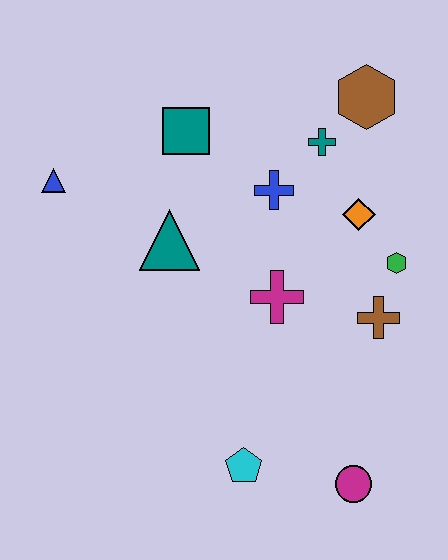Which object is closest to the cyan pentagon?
The magenta circle is closest to the cyan pentagon.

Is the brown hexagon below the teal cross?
No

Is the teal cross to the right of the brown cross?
No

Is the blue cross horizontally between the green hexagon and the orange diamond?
No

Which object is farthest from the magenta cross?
The blue triangle is farthest from the magenta cross.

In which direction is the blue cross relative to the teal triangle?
The blue cross is to the right of the teal triangle.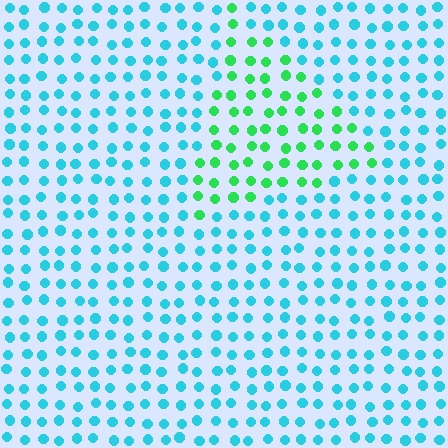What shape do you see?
I see a triangle.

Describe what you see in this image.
The image is filled with small cyan elements in a uniform arrangement. A triangle-shaped region is visible where the elements are tinted to a slightly different hue, forming a subtle color boundary.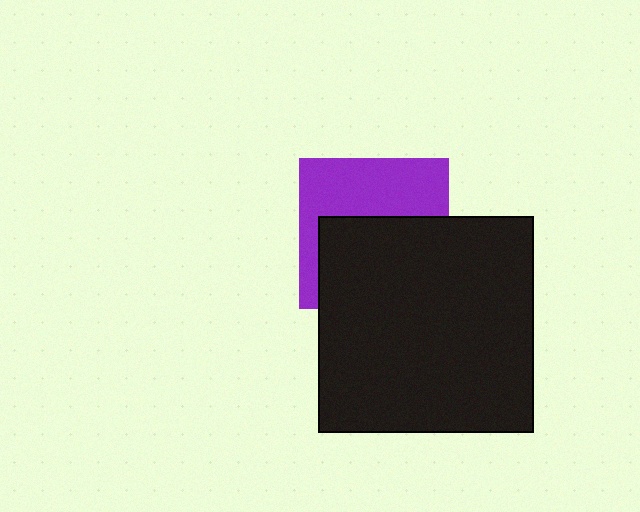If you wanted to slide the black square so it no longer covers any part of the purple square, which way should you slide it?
Slide it down — that is the most direct way to separate the two shapes.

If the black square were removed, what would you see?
You would see the complete purple square.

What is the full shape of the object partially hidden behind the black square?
The partially hidden object is a purple square.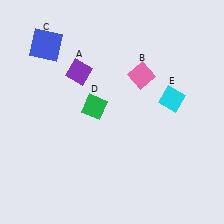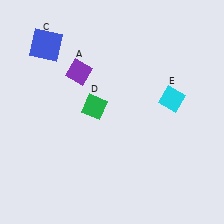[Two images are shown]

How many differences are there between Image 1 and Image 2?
There is 1 difference between the two images.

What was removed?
The pink diamond (B) was removed in Image 2.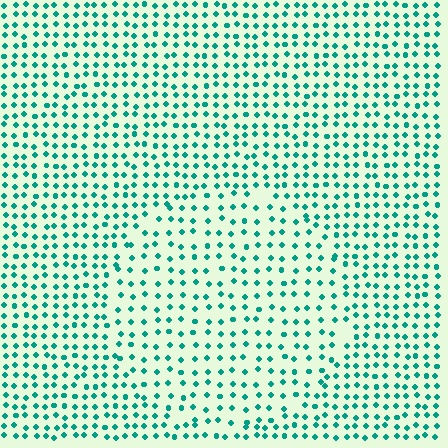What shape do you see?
I see a circle.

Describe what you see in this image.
The image contains small teal elements arranged at two different densities. A circle-shaped region is visible where the elements are less densely packed than the surrounding area.